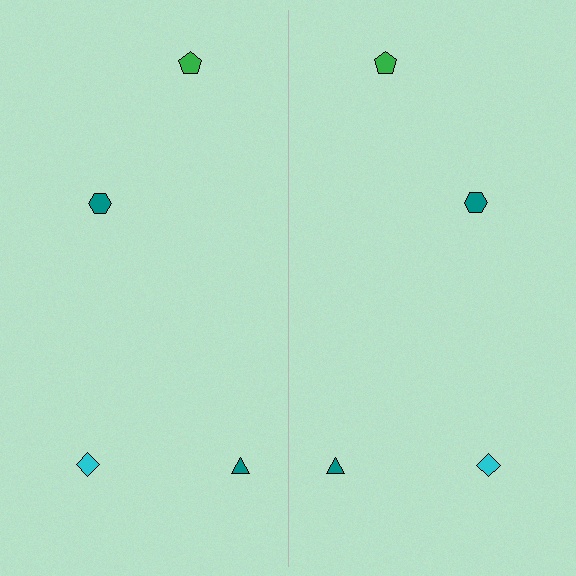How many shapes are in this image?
There are 8 shapes in this image.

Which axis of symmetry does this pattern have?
The pattern has a vertical axis of symmetry running through the center of the image.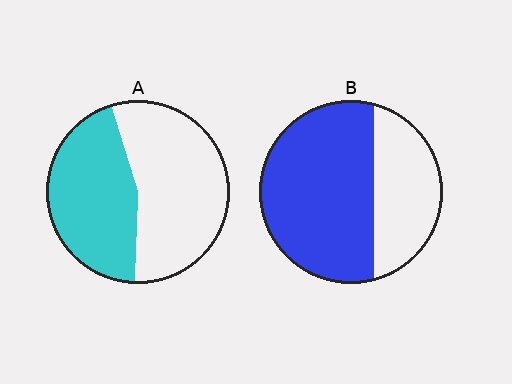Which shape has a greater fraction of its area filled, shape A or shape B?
Shape B.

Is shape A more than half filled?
No.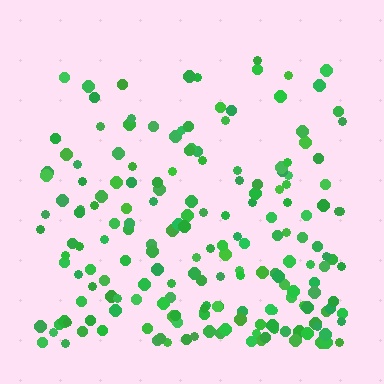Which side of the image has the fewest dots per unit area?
The top.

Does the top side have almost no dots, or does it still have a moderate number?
Still a moderate number, just noticeably fewer than the bottom.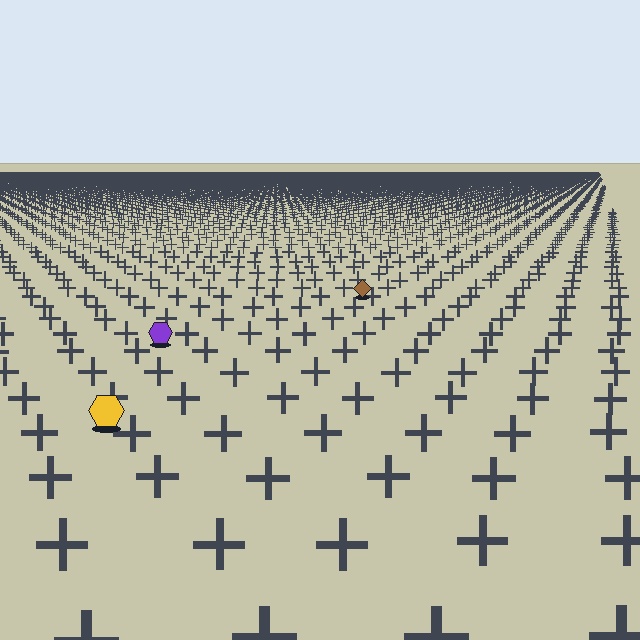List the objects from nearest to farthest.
From nearest to farthest: the yellow hexagon, the purple hexagon, the brown diamond.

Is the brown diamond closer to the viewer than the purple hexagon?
No. The purple hexagon is closer — you can tell from the texture gradient: the ground texture is coarser near it.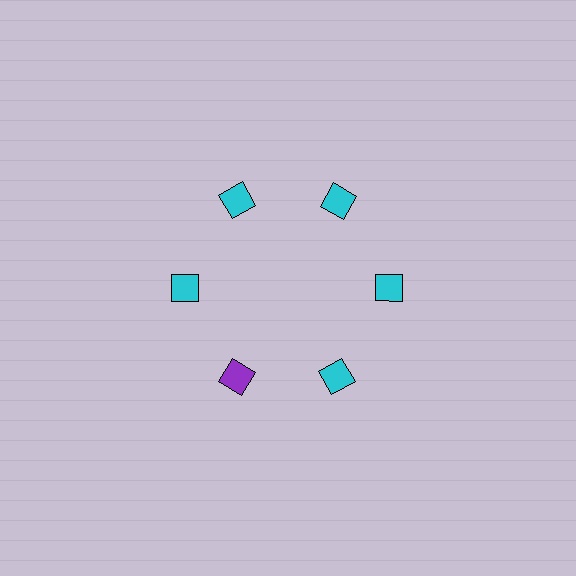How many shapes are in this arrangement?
There are 6 shapes arranged in a ring pattern.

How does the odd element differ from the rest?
It has a different color: purple instead of cyan.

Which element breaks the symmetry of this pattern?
The purple diamond at roughly the 7 o'clock position breaks the symmetry. All other shapes are cyan diamonds.